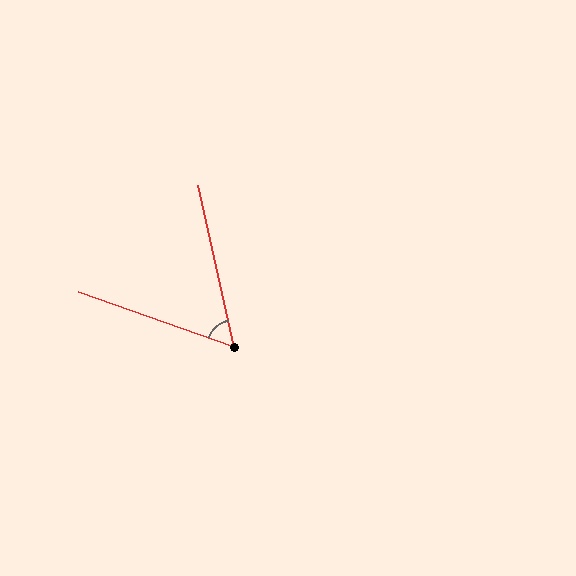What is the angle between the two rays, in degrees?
Approximately 58 degrees.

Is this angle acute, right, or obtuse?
It is acute.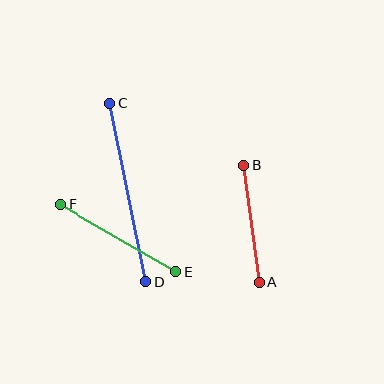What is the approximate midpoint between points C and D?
The midpoint is at approximately (128, 192) pixels.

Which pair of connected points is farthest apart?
Points C and D are farthest apart.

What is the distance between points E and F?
The distance is approximately 133 pixels.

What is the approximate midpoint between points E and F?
The midpoint is at approximately (118, 238) pixels.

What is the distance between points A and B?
The distance is approximately 118 pixels.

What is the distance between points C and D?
The distance is approximately 182 pixels.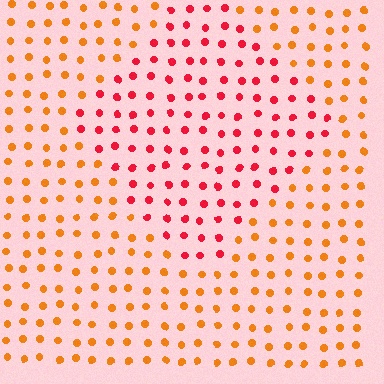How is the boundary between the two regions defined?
The boundary is defined purely by a slight shift in hue (about 40 degrees). Spacing, size, and orientation are identical on both sides.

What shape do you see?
I see a diamond.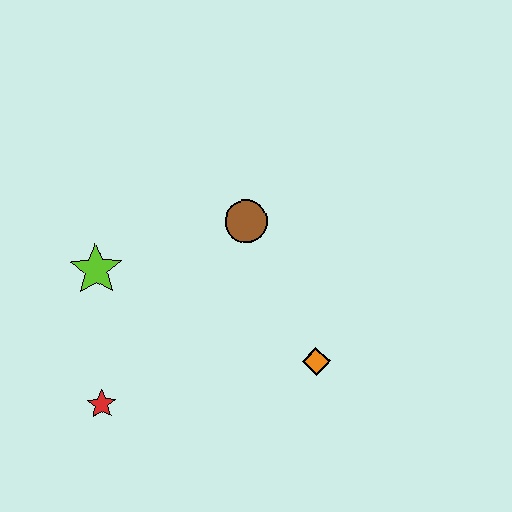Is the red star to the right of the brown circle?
No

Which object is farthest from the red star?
The brown circle is farthest from the red star.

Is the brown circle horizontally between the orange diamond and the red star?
Yes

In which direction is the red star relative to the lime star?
The red star is below the lime star.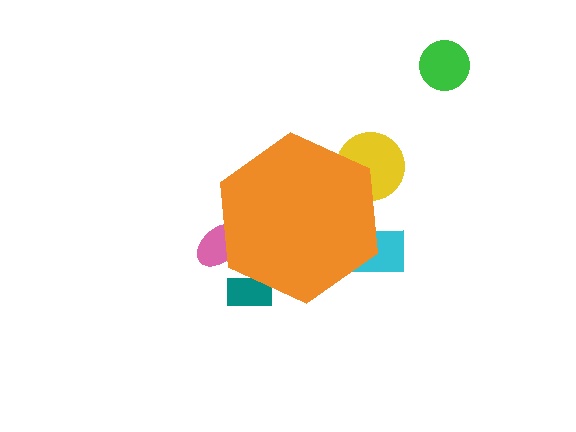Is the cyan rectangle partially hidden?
Yes, the cyan rectangle is partially hidden behind the orange hexagon.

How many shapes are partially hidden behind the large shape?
4 shapes are partially hidden.